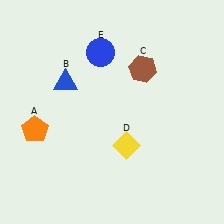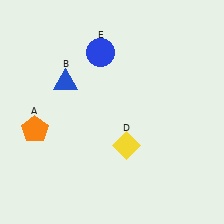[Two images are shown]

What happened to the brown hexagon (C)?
The brown hexagon (C) was removed in Image 2. It was in the top-right area of Image 1.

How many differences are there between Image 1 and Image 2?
There is 1 difference between the two images.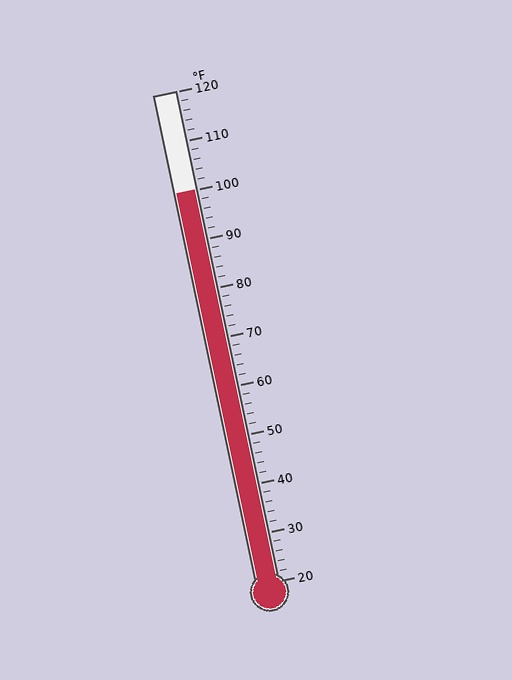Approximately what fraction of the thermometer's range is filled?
The thermometer is filled to approximately 80% of its range.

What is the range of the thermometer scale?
The thermometer scale ranges from 20°F to 120°F.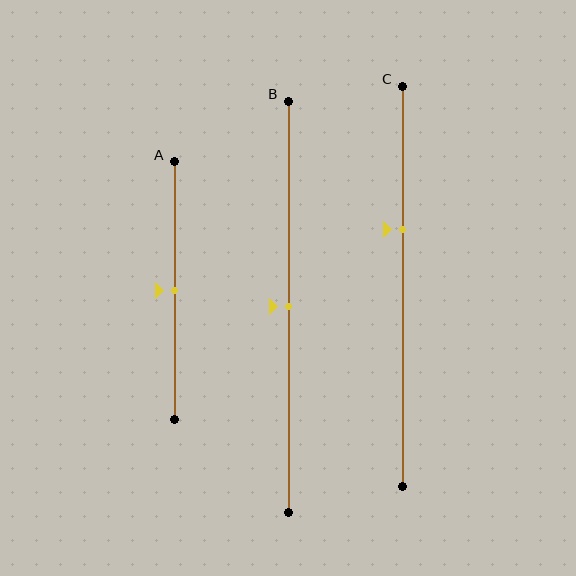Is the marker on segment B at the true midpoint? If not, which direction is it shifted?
Yes, the marker on segment B is at the true midpoint.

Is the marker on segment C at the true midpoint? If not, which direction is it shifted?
No, the marker on segment C is shifted upward by about 14% of the segment length.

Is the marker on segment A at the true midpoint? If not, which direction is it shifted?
Yes, the marker on segment A is at the true midpoint.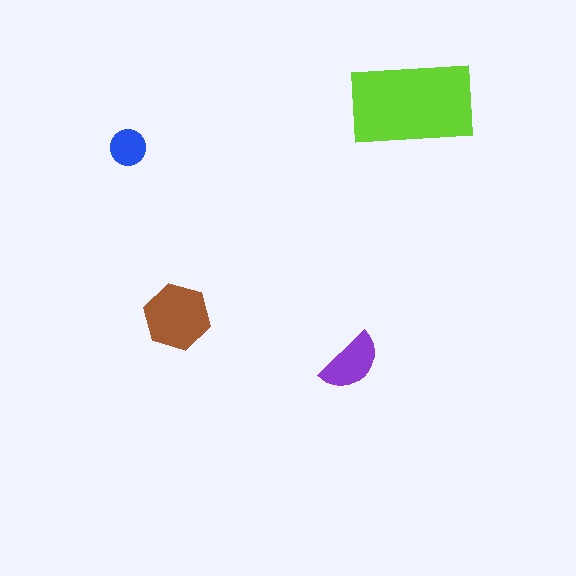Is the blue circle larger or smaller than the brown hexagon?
Smaller.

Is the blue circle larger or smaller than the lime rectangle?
Smaller.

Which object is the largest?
The lime rectangle.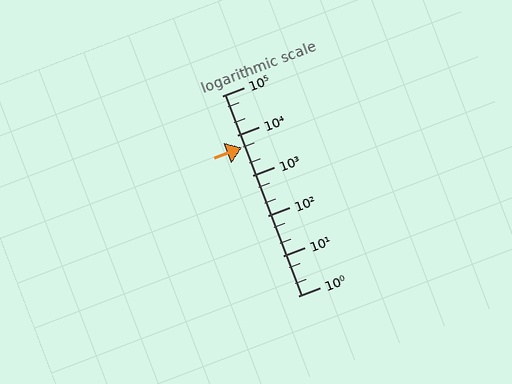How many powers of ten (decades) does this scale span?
The scale spans 5 decades, from 1 to 100000.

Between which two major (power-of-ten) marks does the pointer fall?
The pointer is between 1000 and 10000.